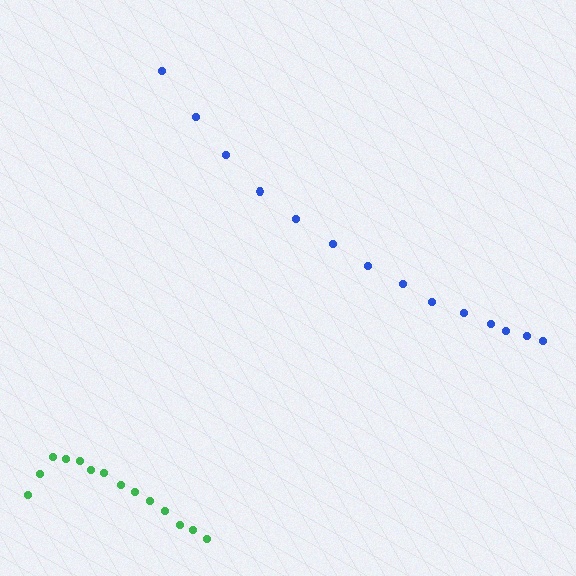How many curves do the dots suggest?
There are 2 distinct paths.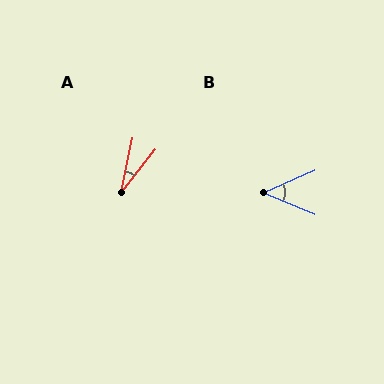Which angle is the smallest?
A, at approximately 26 degrees.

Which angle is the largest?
B, at approximately 47 degrees.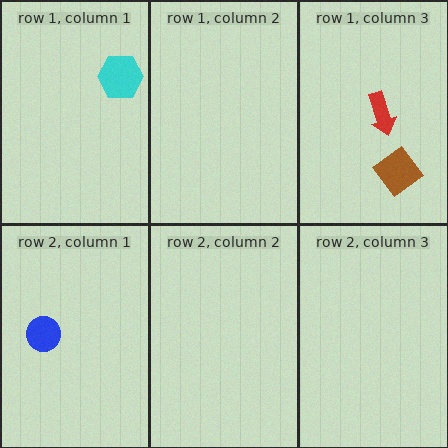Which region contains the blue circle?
The row 2, column 1 region.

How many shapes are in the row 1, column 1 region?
1.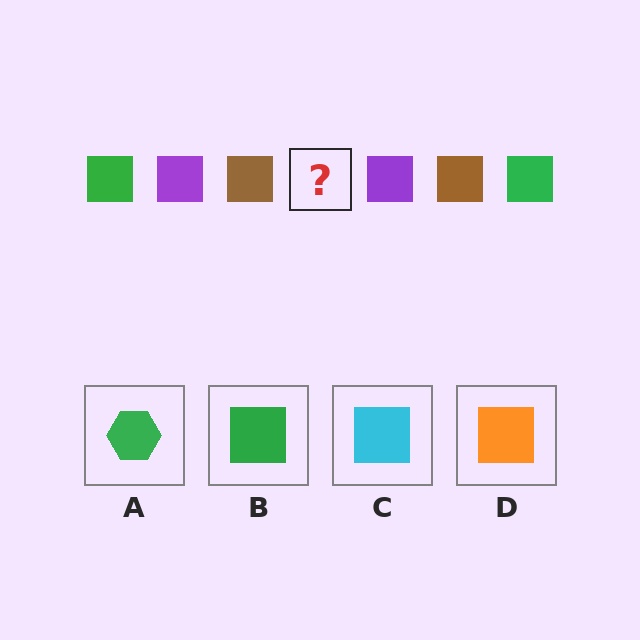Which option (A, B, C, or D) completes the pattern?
B.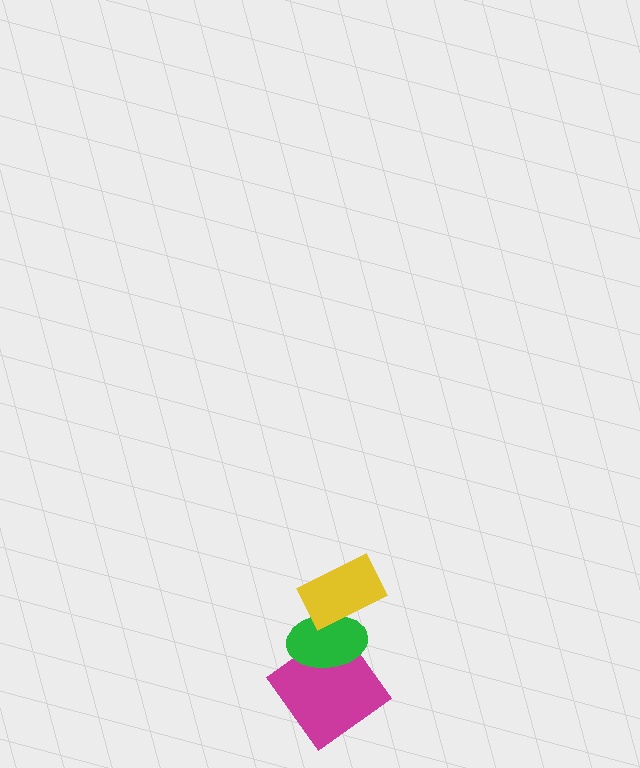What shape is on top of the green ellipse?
The yellow rectangle is on top of the green ellipse.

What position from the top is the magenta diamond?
The magenta diamond is 3rd from the top.